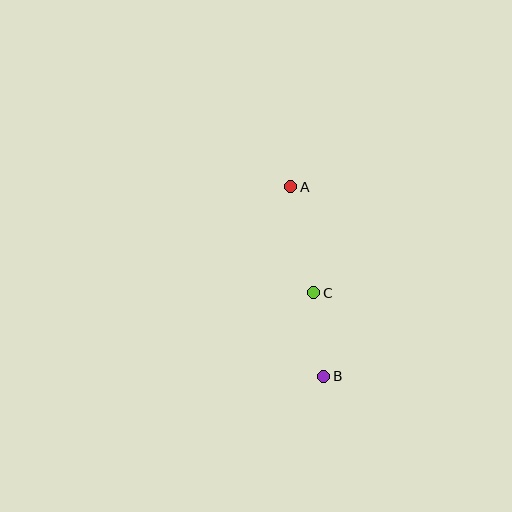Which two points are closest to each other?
Points B and C are closest to each other.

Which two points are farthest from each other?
Points A and B are farthest from each other.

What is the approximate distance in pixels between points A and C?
The distance between A and C is approximately 108 pixels.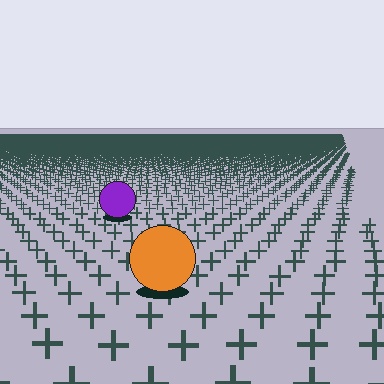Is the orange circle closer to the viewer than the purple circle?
Yes. The orange circle is closer — you can tell from the texture gradient: the ground texture is coarser near it.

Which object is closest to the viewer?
The orange circle is closest. The texture marks near it are larger and more spread out.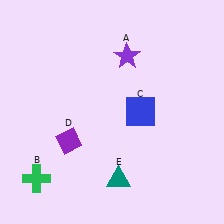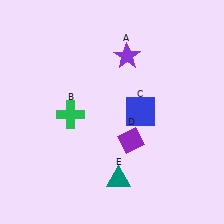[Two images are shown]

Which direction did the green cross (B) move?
The green cross (B) moved up.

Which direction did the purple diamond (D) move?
The purple diamond (D) moved right.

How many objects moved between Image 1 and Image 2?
2 objects moved between the two images.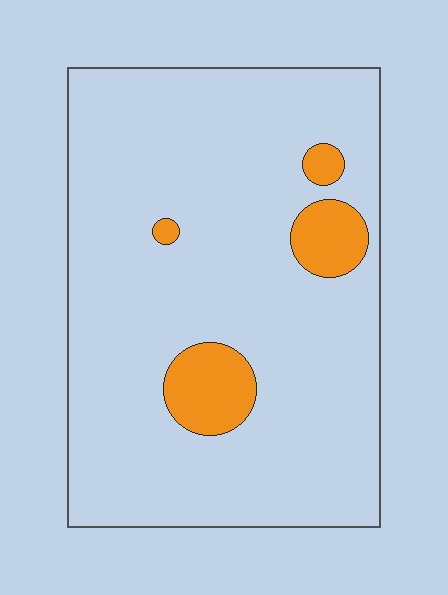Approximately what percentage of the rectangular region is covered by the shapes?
Approximately 10%.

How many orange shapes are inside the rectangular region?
4.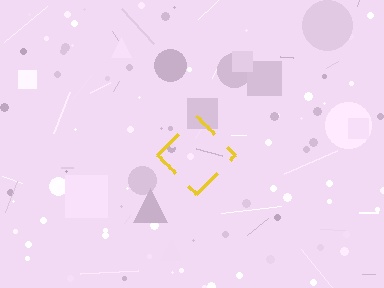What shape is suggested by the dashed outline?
The dashed outline suggests a diamond.